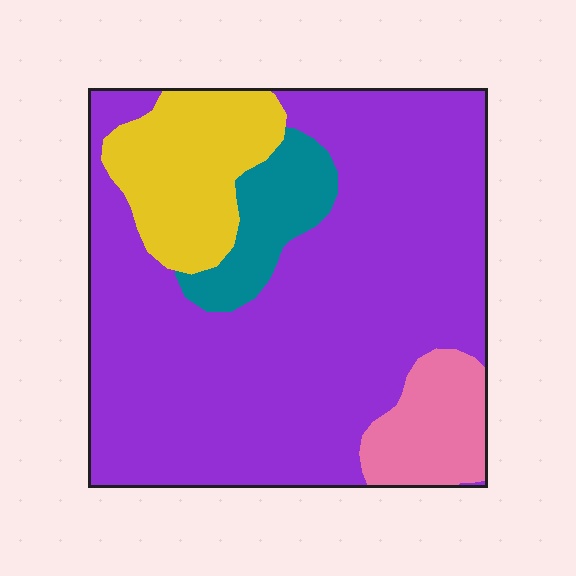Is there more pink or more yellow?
Yellow.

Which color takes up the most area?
Purple, at roughly 70%.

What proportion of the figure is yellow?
Yellow takes up about one eighth (1/8) of the figure.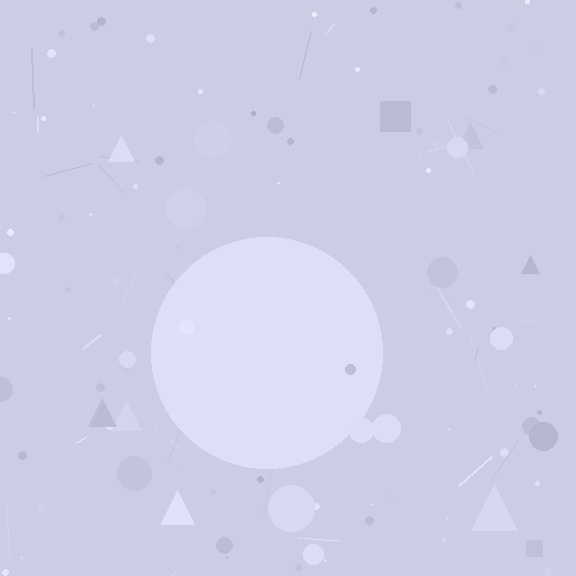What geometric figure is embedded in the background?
A circle is embedded in the background.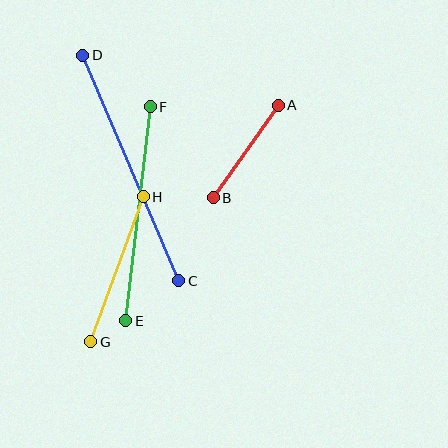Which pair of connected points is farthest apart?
Points C and D are farthest apart.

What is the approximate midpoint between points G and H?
The midpoint is at approximately (117, 269) pixels.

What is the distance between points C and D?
The distance is approximately 245 pixels.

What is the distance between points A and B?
The distance is approximately 113 pixels.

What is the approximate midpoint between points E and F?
The midpoint is at approximately (138, 214) pixels.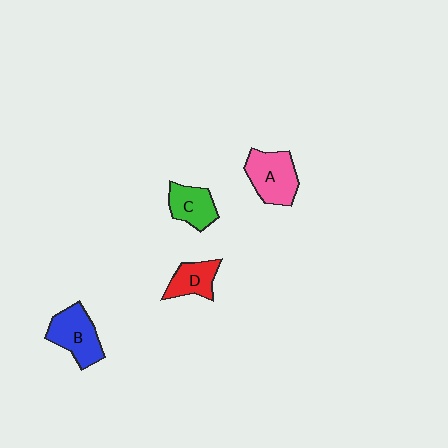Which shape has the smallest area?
Shape D (red).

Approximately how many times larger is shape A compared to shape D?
Approximately 1.5 times.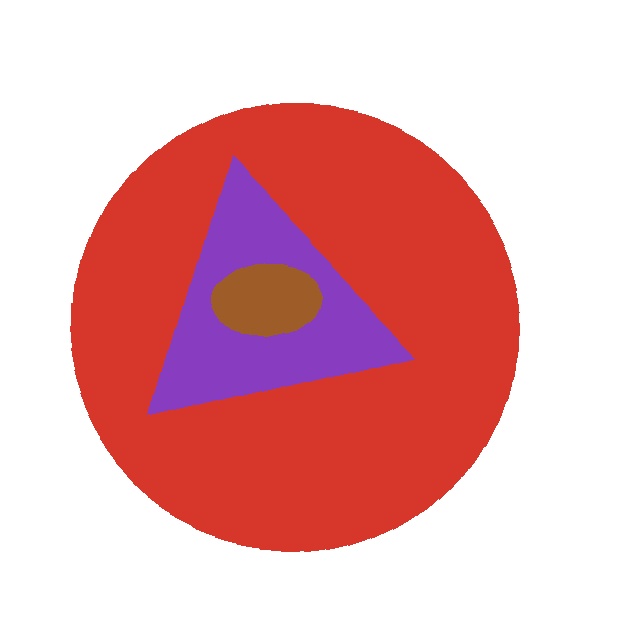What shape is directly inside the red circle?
The purple triangle.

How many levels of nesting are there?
3.